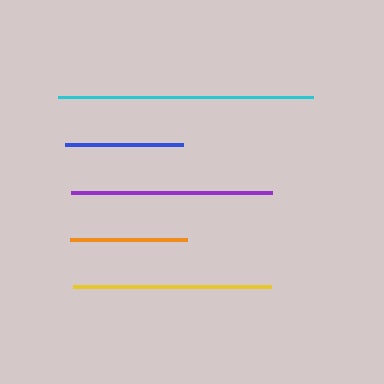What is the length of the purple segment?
The purple segment is approximately 201 pixels long.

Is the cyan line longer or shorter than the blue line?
The cyan line is longer than the blue line.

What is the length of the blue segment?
The blue segment is approximately 119 pixels long.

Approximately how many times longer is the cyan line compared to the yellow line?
The cyan line is approximately 1.3 times the length of the yellow line.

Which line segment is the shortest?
The orange line is the shortest at approximately 117 pixels.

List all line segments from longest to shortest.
From longest to shortest: cyan, purple, yellow, blue, orange.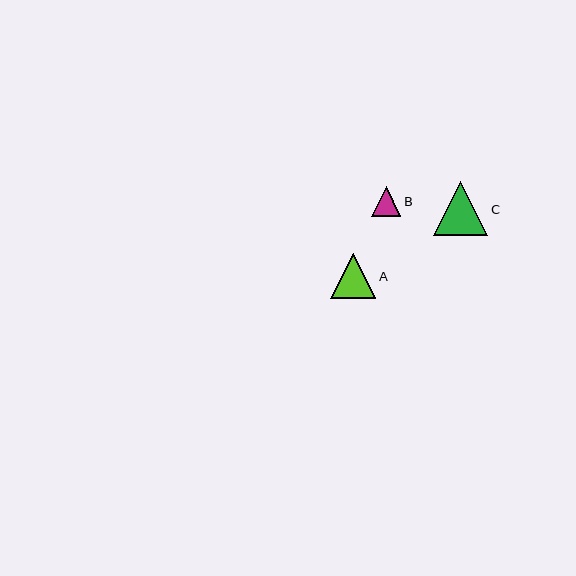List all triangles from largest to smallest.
From largest to smallest: C, A, B.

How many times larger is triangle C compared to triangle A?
Triangle C is approximately 1.2 times the size of triangle A.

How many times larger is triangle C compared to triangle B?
Triangle C is approximately 1.9 times the size of triangle B.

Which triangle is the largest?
Triangle C is the largest with a size of approximately 55 pixels.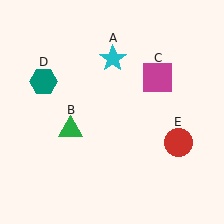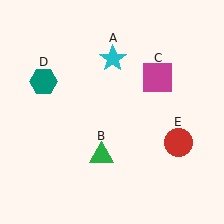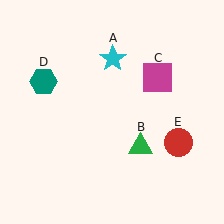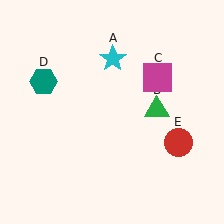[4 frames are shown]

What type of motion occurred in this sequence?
The green triangle (object B) rotated counterclockwise around the center of the scene.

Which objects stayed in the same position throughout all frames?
Cyan star (object A) and magenta square (object C) and teal hexagon (object D) and red circle (object E) remained stationary.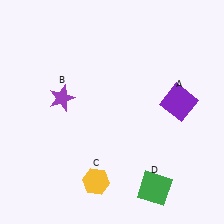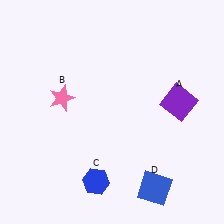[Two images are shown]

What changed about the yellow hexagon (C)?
In Image 1, C is yellow. In Image 2, it changed to blue.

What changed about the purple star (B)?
In Image 1, B is purple. In Image 2, it changed to pink.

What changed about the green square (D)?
In Image 1, D is green. In Image 2, it changed to blue.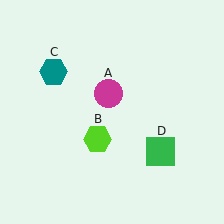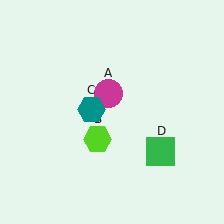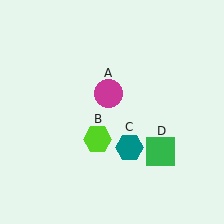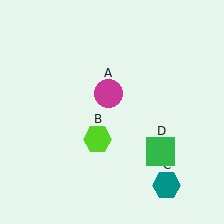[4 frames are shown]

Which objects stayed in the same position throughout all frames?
Magenta circle (object A) and lime hexagon (object B) and green square (object D) remained stationary.